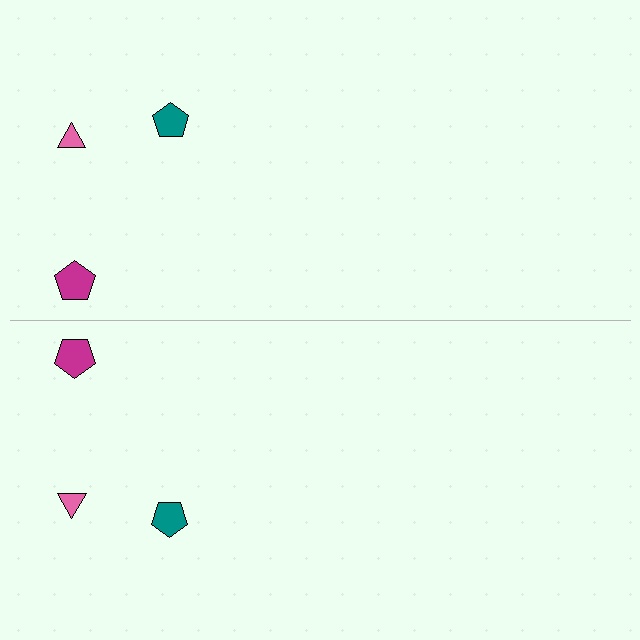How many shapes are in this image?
There are 6 shapes in this image.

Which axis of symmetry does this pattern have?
The pattern has a horizontal axis of symmetry running through the center of the image.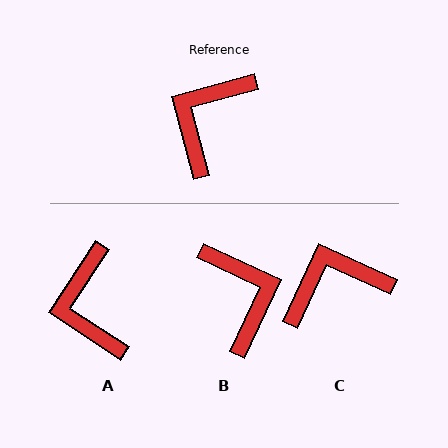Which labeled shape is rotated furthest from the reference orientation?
B, about 130 degrees away.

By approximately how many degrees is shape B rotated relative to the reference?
Approximately 130 degrees clockwise.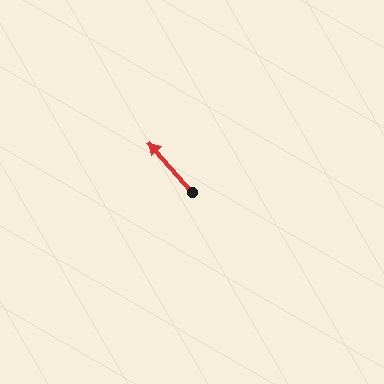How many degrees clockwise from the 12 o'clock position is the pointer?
Approximately 319 degrees.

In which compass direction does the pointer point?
Northwest.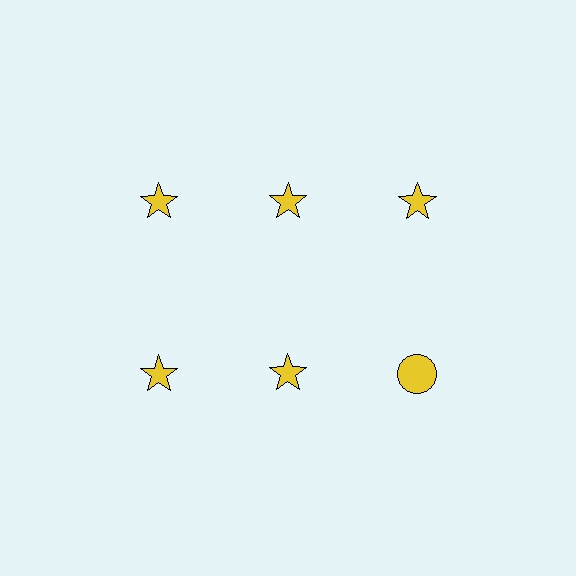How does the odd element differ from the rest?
It has a different shape: circle instead of star.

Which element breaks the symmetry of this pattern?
The yellow circle in the second row, center column breaks the symmetry. All other shapes are yellow stars.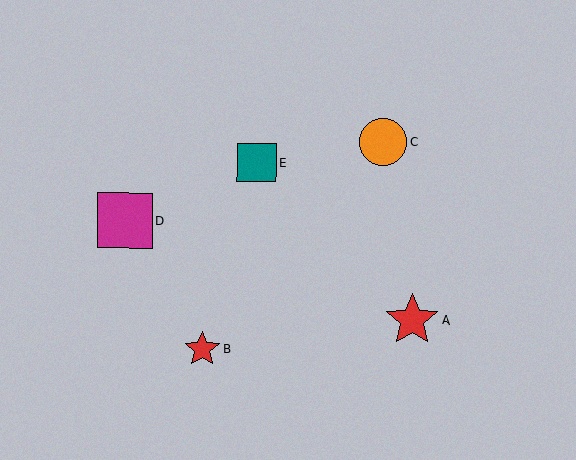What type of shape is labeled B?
Shape B is a red star.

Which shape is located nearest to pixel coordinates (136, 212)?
The magenta square (labeled D) at (125, 220) is nearest to that location.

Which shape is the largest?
The magenta square (labeled D) is the largest.